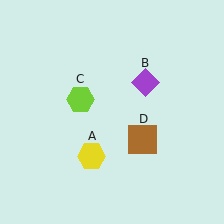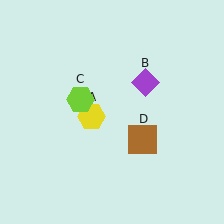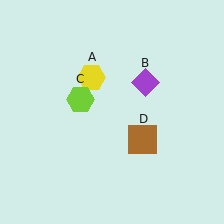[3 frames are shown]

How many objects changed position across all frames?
1 object changed position: yellow hexagon (object A).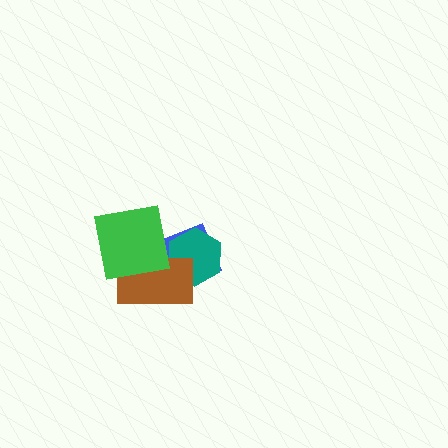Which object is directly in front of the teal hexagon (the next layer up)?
The brown rectangle is directly in front of the teal hexagon.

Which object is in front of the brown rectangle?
The green square is in front of the brown rectangle.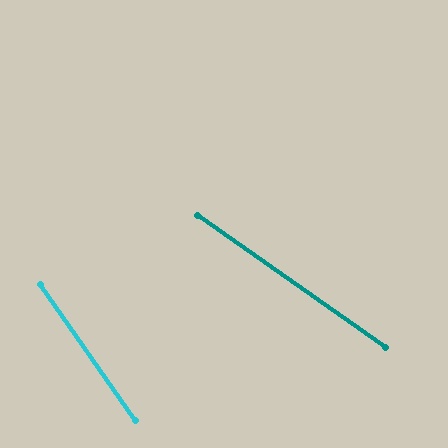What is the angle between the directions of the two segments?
Approximately 20 degrees.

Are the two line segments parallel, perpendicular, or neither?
Neither parallel nor perpendicular — they differ by about 20°.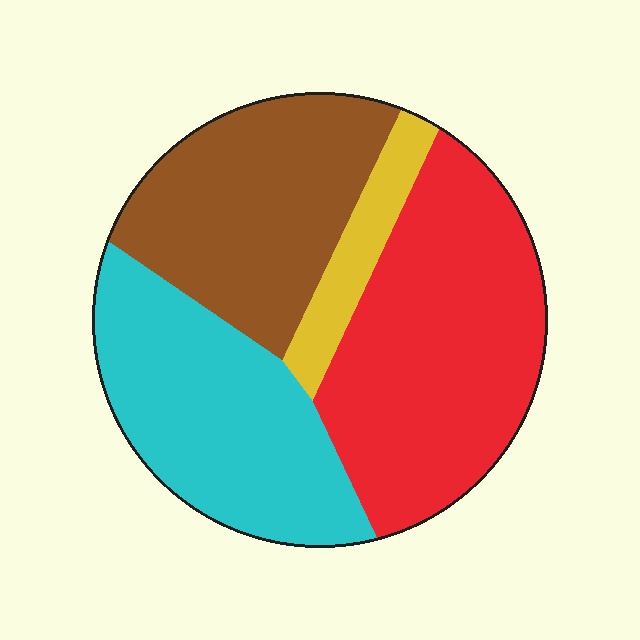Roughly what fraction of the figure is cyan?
Cyan takes up about one quarter (1/4) of the figure.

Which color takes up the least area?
Yellow, at roughly 10%.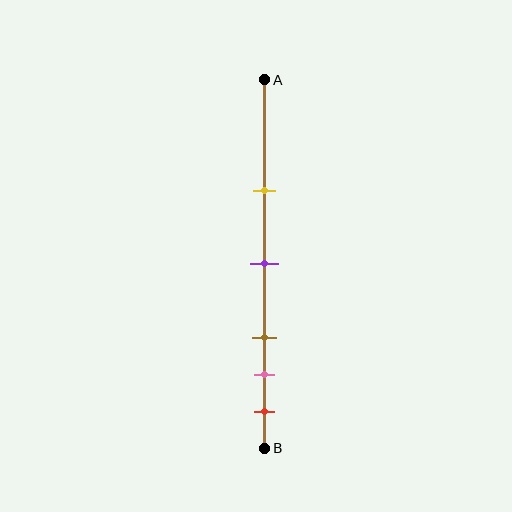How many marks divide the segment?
There are 5 marks dividing the segment.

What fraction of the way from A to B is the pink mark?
The pink mark is approximately 80% (0.8) of the way from A to B.